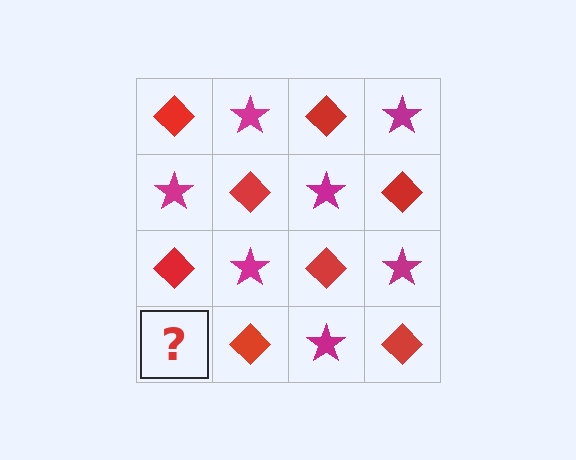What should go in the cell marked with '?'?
The missing cell should contain a magenta star.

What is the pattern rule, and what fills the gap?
The rule is that it alternates red diamond and magenta star in a checkerboard pattern. The gap should be filled with a magenta star.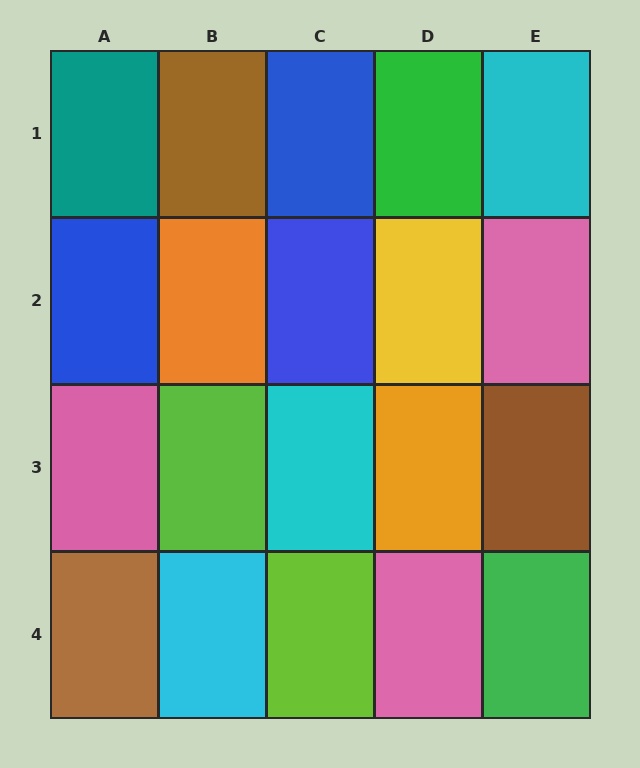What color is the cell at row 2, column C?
Blue.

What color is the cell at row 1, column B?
Brown.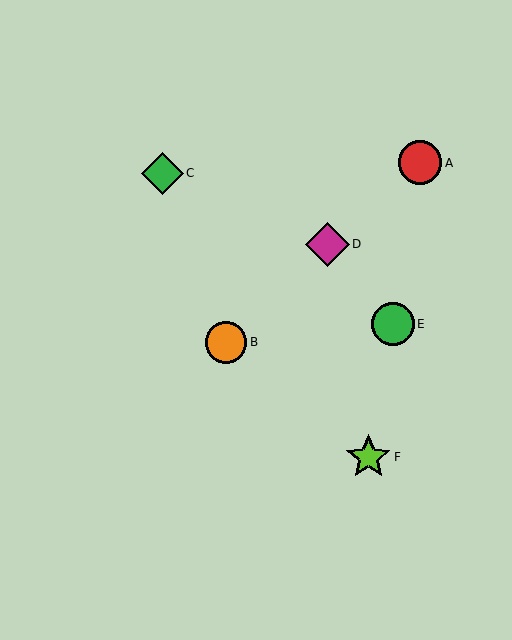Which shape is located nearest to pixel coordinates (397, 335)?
The green circle (labeled E) at (393, 324) is nearest to that location.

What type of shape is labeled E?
Shape E is a green circle.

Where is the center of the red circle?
The center of the red circle is at (420, 163).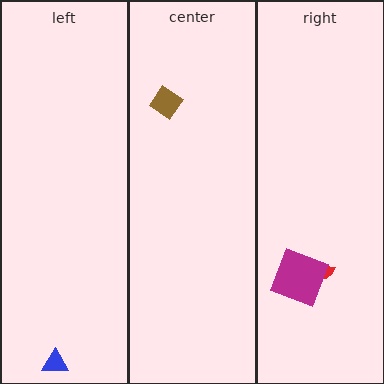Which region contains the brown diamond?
The center region.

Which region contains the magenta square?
The right region.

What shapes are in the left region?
The blue triangle.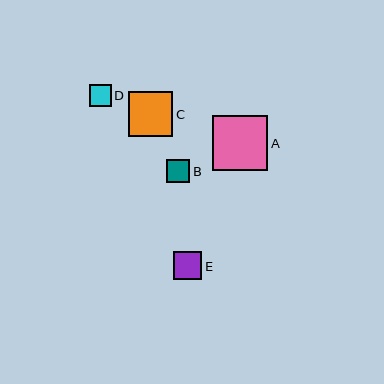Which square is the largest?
Square A is the largest with a size of approximately 55 pixels.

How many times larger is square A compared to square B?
Square A is approximately 2.4 times the size of square B.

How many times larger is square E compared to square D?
Square E is approximately 1.3 times the size of square D.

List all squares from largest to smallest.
From largest to smallest: A, C, E, B, D.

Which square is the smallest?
Square D is the smallest with a size of approximately 22 pixels.